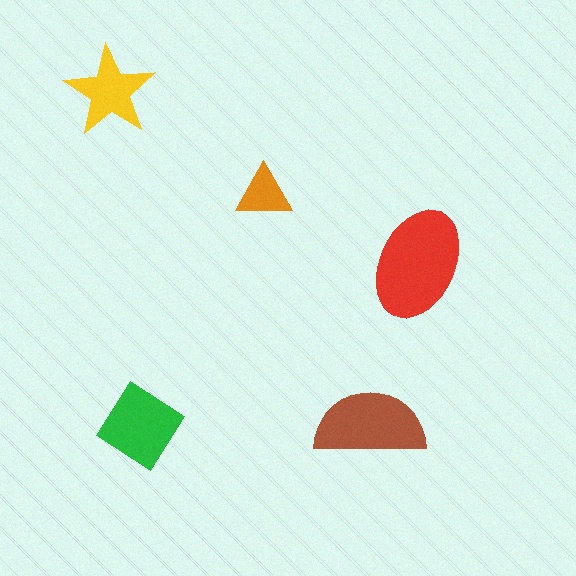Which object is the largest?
The red ellipse.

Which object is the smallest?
The orange triangle.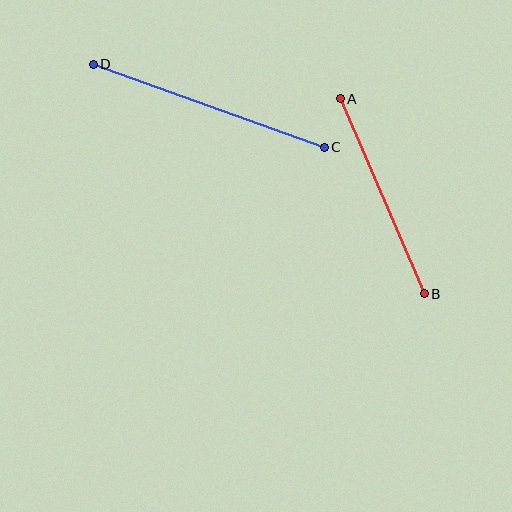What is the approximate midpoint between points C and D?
The midpoint is at approximately (209, 106) pixels.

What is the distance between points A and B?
The distance is approximately 212 pixels.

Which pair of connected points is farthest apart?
Points C and D are farthest apart.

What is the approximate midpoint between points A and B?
The midpoint is at approximately (382, 196) pixels.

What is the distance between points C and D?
The distance is approximately 245 pixels.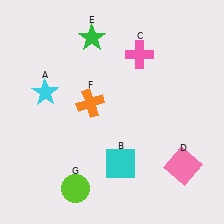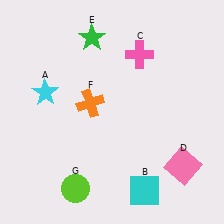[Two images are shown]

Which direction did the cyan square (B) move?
The cyan square (B) moved down.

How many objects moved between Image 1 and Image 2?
1 object moved between the two images.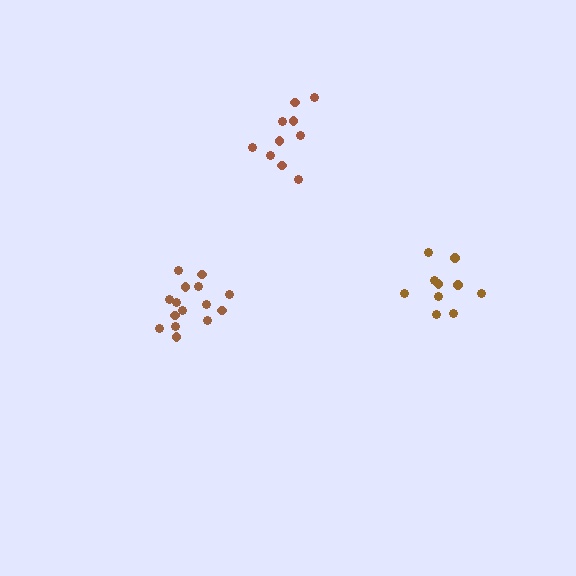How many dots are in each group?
Group 1: 15 dots, Group 2: 10 dots, Group 3: 10 dots (35 total).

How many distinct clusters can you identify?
There are 3 distinct clusters.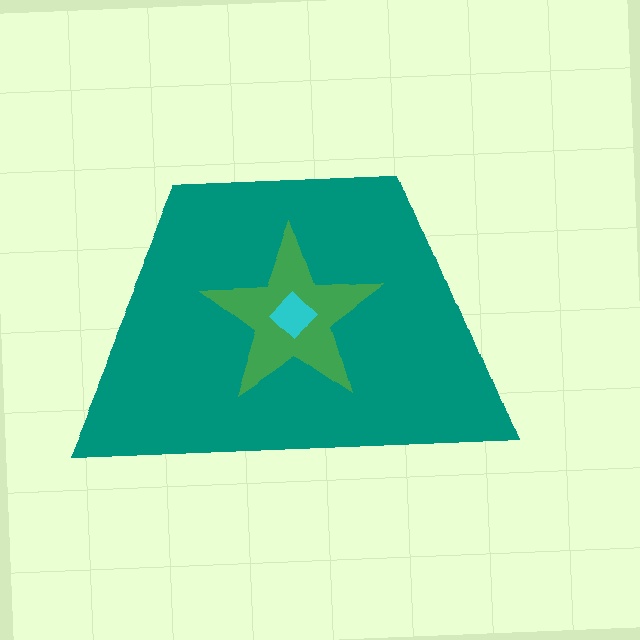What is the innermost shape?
The cyan diamond.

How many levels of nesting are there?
3.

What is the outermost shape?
The teal trapezoid.